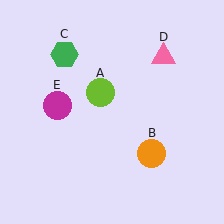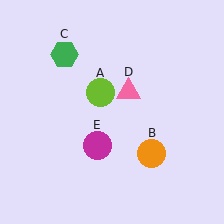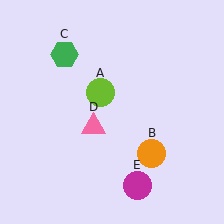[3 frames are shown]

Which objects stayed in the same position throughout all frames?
Lime circle (object A) and orange circle (object B) and green hexagon (object C) remained stationary.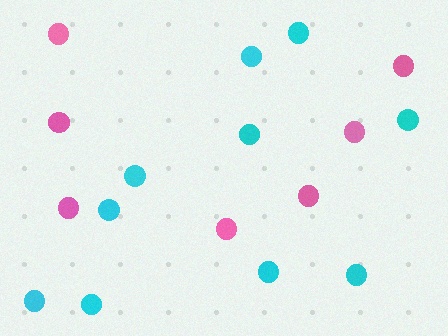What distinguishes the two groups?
There are 2 groups: one group of cyan circles (10) and one group of pink circles (7).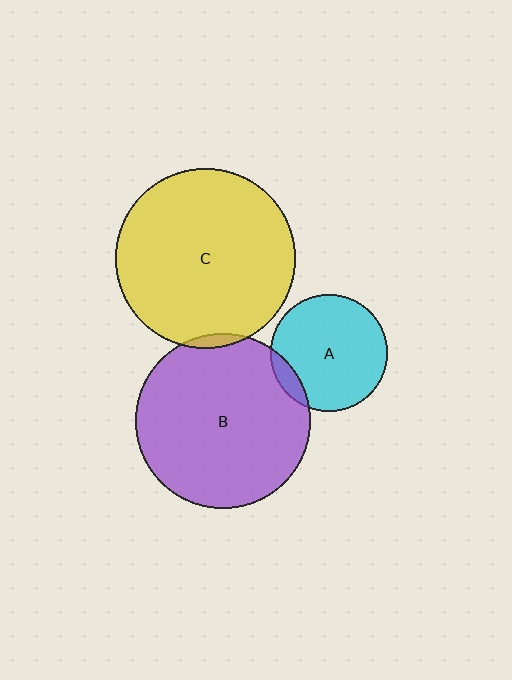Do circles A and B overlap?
Yes.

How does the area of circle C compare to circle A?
Approximately 2.4 times.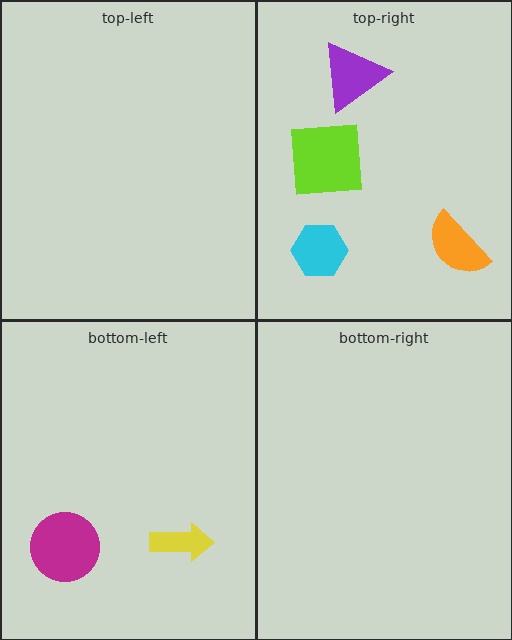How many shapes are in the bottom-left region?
2.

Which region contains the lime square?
The top-right region.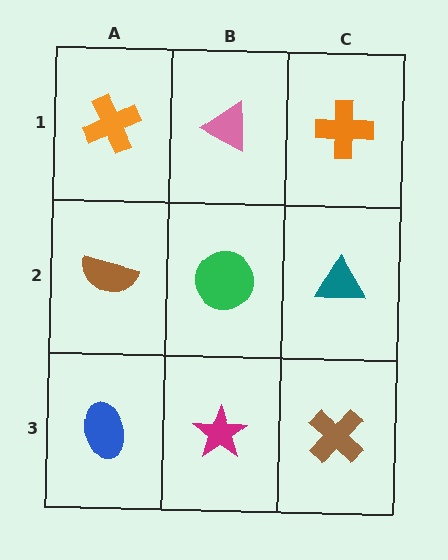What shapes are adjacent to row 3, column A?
A brown semicircle (row 2, column A), a magenta star (row 3, column B).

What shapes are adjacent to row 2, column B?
A pink triangle (row 1, column B), a magenta star (row 3, column B), a brown semicircle (row 2, column A), a teal triangle (row 2, column C).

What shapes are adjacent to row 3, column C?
A teal triangle (row 2, column C), a magenta star (row 3, column B).